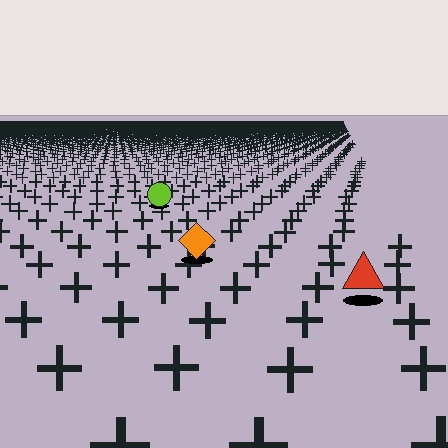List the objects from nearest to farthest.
From nearest to farthest: the red triangle, the orange diamond, the lime circle.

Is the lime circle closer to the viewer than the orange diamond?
No. The orange diamond is closer — you can tell from the texture gradient: the ground texture is coarser near it.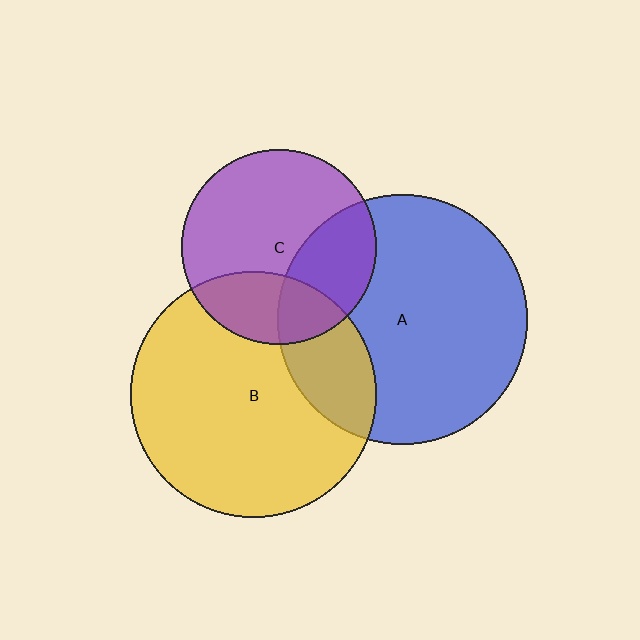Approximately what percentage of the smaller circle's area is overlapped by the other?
Approximately 30%.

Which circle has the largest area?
Circle A (blue).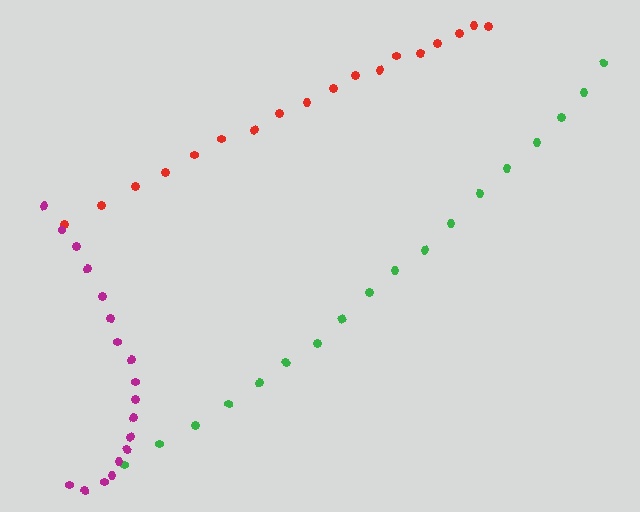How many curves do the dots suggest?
There are 3 distinct paths.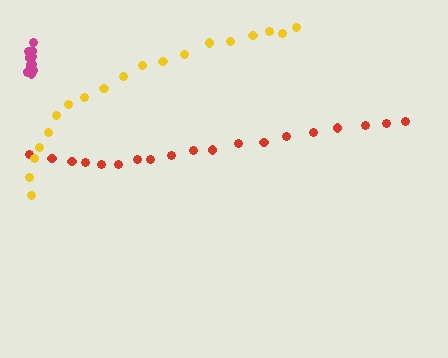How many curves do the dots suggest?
There are 3 distinct paths.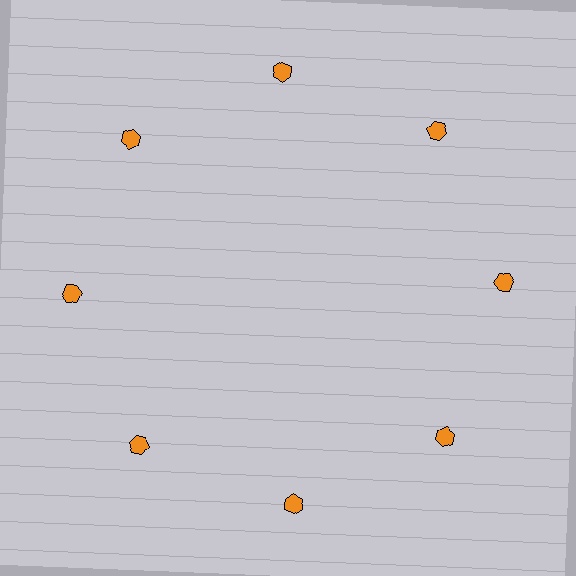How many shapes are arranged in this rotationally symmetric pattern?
There are 8 shapes, arranged in 8 groups of 1.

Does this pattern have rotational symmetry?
Yes, this pattern has 8-fold rotational symmetry. It looks the same after rotating 45 degrees around the center.